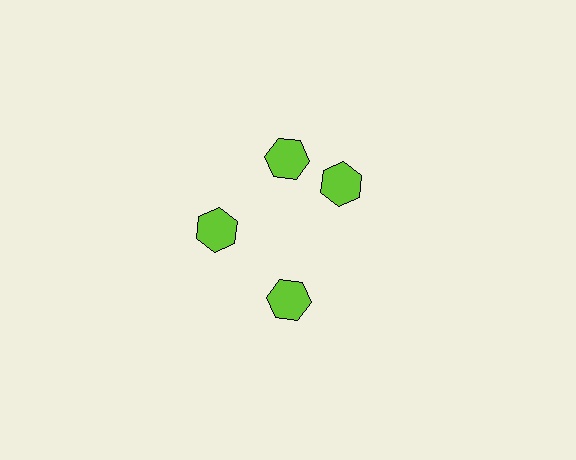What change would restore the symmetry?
The symmetry would be restored by rotating it back into even spacing with its neighbors so that all 4 hexagons sit at equal angles and equal distance from the center.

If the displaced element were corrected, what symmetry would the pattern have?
It would have 4-fold rotational symmetry — the pattern would map onto itself every 90 degrees.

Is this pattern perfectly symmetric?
No. The 4 lime hexagons are arranged in a ring, but one element near the 3 o'clock position is rotated out of alignment along the ring, breaking the 4-fold rotational symmetry.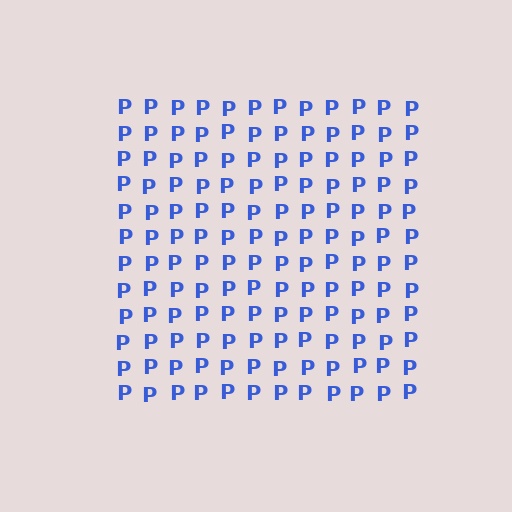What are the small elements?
The small elements are letter P's.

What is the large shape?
The large shape is a square.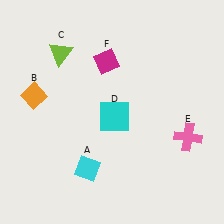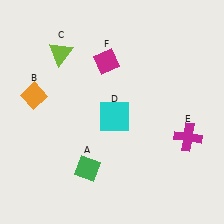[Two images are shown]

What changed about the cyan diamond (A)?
In Image 1, A is cyan. In Image 2, it changed to green.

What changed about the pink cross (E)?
In Image 1, E is pink. In Image 2, it changed to magenta.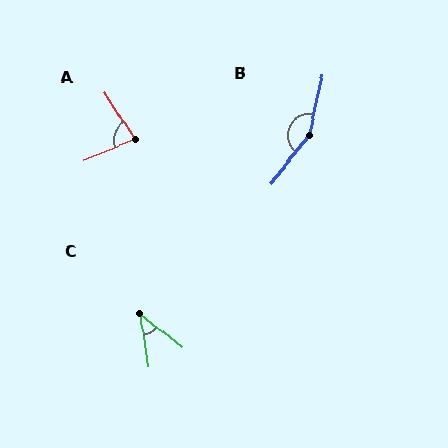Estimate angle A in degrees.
Approximately 79 degrees.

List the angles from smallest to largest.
C (41°), A (79°), B (153°).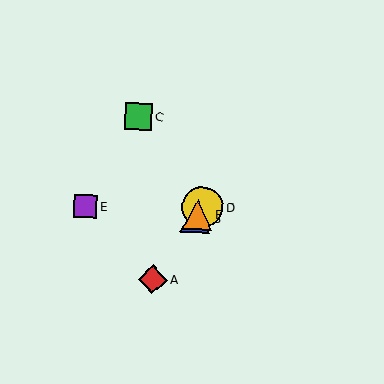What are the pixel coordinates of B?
Object B is at (195, 218).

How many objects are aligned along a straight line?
4 objects (A, B, D, F) are aligned along a straight line.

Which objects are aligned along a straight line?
Objects A, B, D, F are aligned along a straight line.